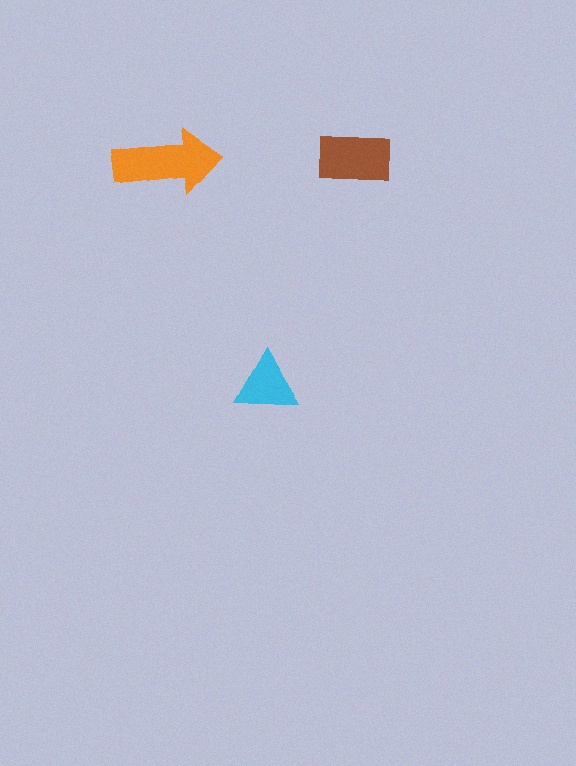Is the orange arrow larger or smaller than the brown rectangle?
Larger.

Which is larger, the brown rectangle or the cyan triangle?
The brown rectangle.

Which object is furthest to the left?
The orange arrow is leftmost.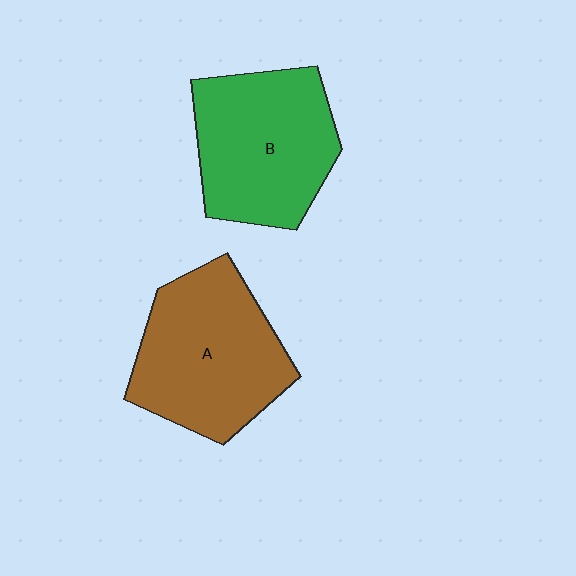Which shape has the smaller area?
Shape B (green).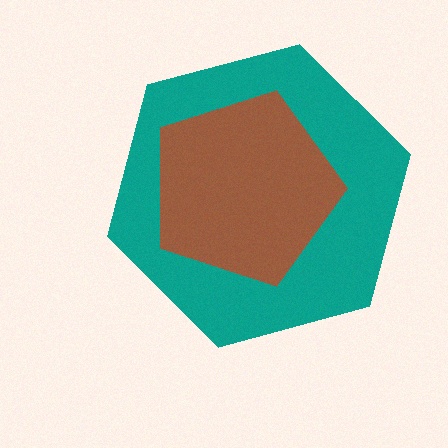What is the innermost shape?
The brown pentagon.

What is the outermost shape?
The teal hexagon.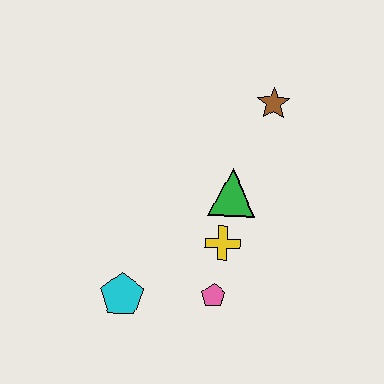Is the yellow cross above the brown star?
No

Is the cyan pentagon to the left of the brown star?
Yes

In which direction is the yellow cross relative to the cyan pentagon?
The yellow cross is to the right of the cyan pentagon.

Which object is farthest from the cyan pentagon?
The brown star is farthest from the cyan pentagon.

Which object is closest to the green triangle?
The yellow cross is closest to the green triangle.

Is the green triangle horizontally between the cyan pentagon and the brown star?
Yes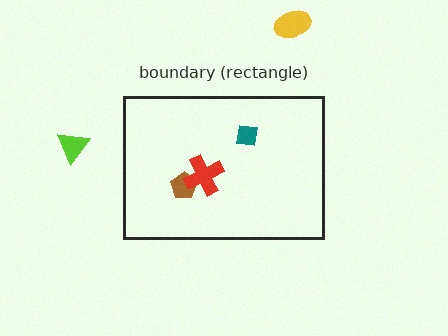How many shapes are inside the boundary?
3 inside, 2 outside.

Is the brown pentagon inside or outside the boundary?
Inside.